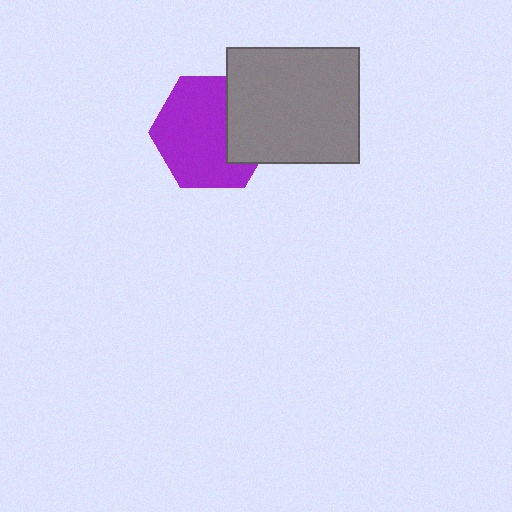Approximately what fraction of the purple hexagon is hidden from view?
Roughly 31% of the purple hexagon is hidden behind the gray rectangle.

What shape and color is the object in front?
The object in front is a gray rectangle.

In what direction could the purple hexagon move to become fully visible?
The purple hexagon could move left. That would shift it out from behind the gray rectangle entirely.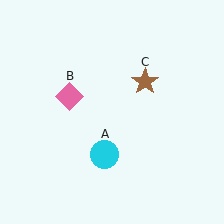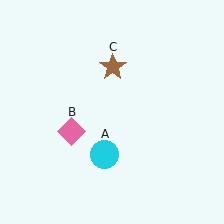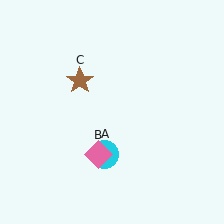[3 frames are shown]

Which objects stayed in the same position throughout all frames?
Cyan circle (object A) remained stationary.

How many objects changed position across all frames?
2 objects changed position: pink diamond (object B), brown star (object C).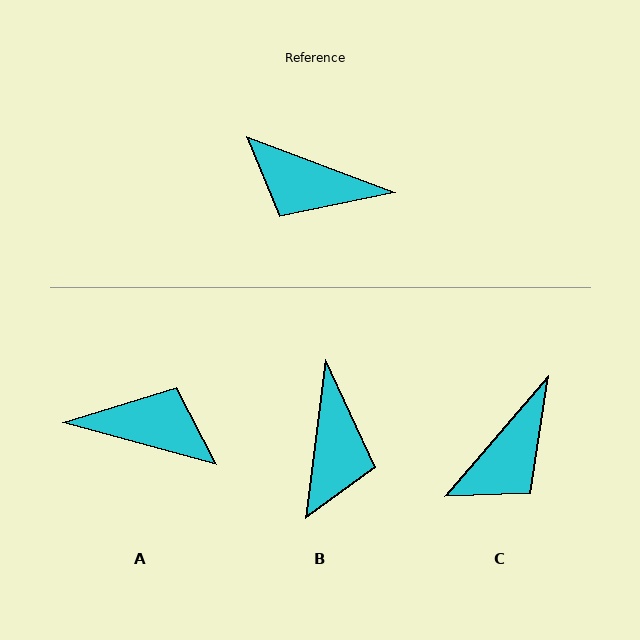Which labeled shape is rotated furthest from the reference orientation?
A, about 175 degrees away.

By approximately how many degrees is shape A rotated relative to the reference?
Approximately 175 degrees clockwise.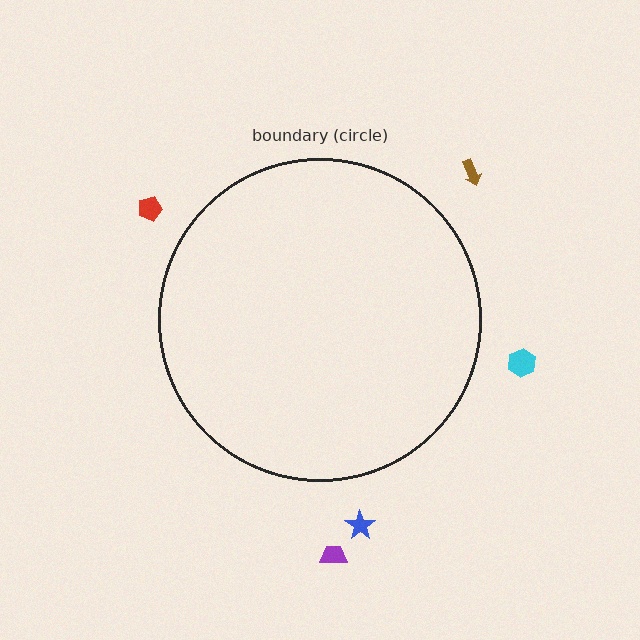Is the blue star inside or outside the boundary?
Outside.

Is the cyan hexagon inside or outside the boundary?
Outside.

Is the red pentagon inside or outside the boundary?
Outside.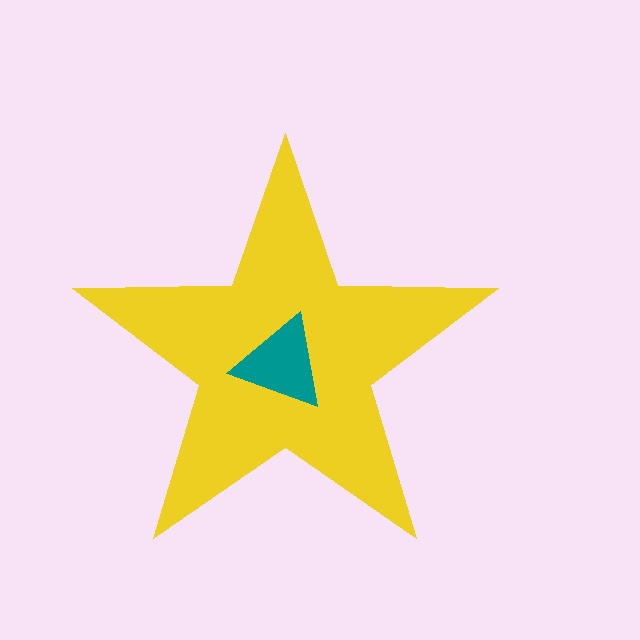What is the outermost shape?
The yellow star.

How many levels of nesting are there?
2.